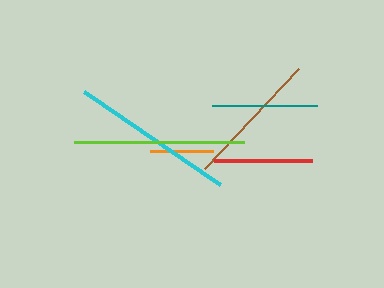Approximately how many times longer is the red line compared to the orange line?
The red line is approximately 1.6 times the length of the orange line.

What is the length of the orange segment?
The orange segment is approximately 62 pixels long.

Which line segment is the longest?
The lime line is the longest at approximately 170 pixels.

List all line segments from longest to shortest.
From longest to shortest: lime, cyan, brown, teal, red, orange.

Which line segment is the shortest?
The orange line is the shortest at approximately 62 pixels.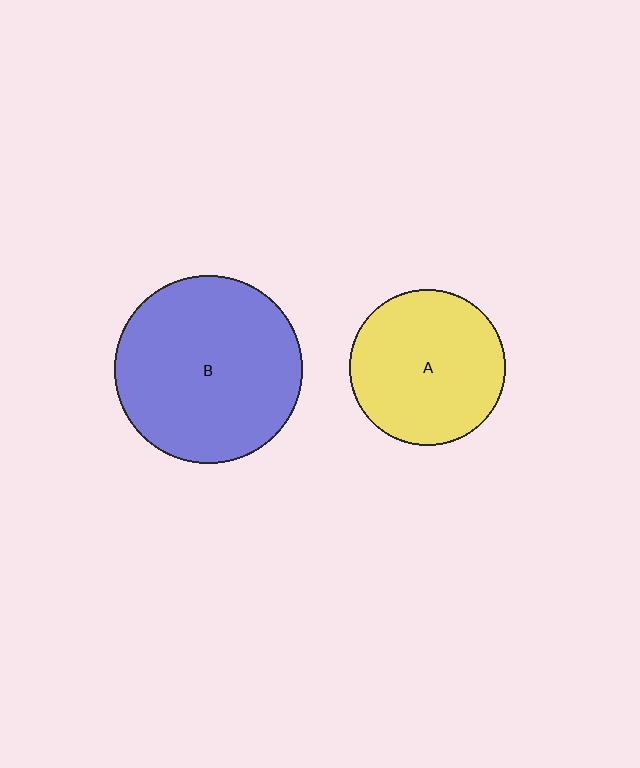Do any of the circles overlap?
No, none of the circles overlap.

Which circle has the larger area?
Circle B (blue).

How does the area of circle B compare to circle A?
Approximately 1.5 times.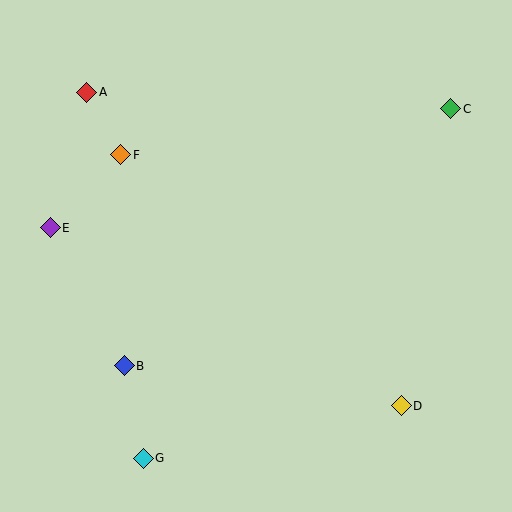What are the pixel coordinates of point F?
Point F is at (121, 155).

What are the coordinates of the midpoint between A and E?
The midpoint between A and E is at (69, 160).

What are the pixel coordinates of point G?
Point G is at (143, 458).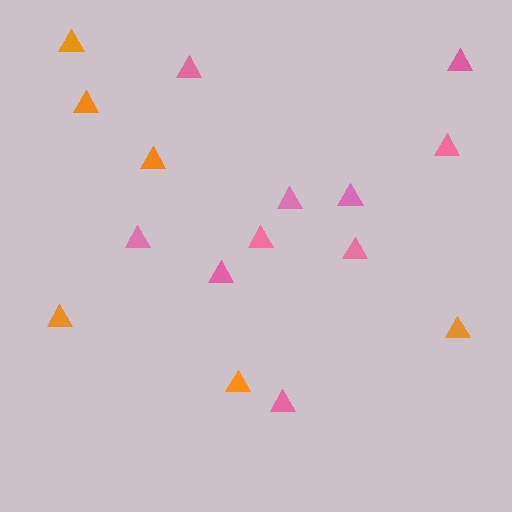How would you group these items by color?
There are 2 groups: one group of pink triangles (10) and one group of orange triangles (6).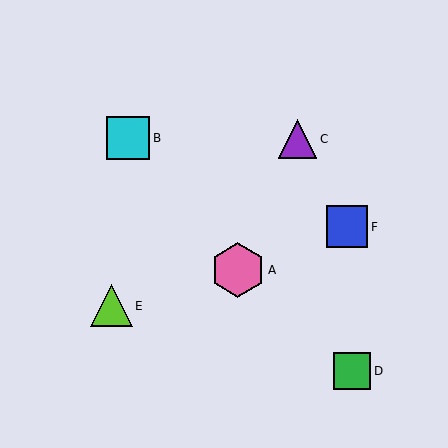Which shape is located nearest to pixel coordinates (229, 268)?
The pink hexagon (labeled A) at (238, 270) is nearest to that location.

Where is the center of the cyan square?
The center of the cyan square is at (128, 138).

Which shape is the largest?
The pink hexagon (labeled A) is the largest.